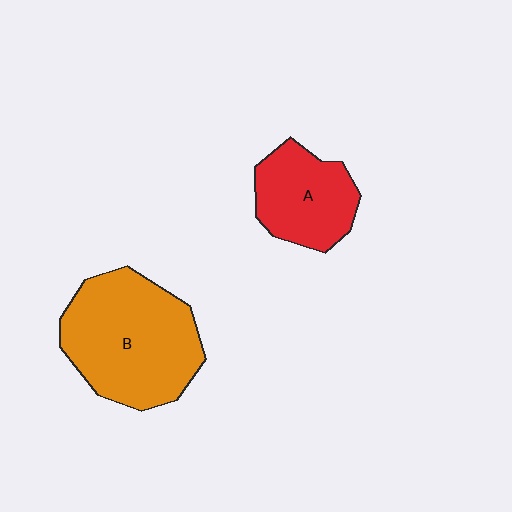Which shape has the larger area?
Shape B (orange).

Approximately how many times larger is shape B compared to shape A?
Approximately 1.7 times.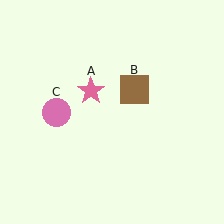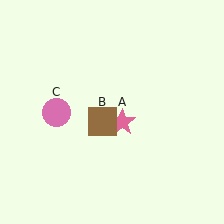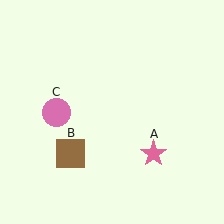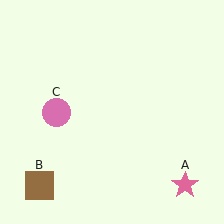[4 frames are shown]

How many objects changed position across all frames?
2 objects changed position: pink star (object A), brown square (object B).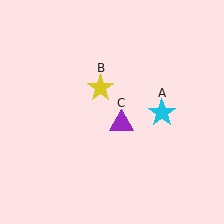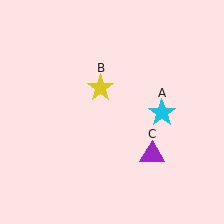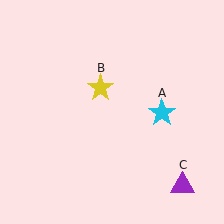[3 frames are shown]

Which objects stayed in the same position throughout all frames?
Cyan star (object A) and yellow star (object B) remained stationary.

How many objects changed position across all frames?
1 object changed position: purple triangle (object C).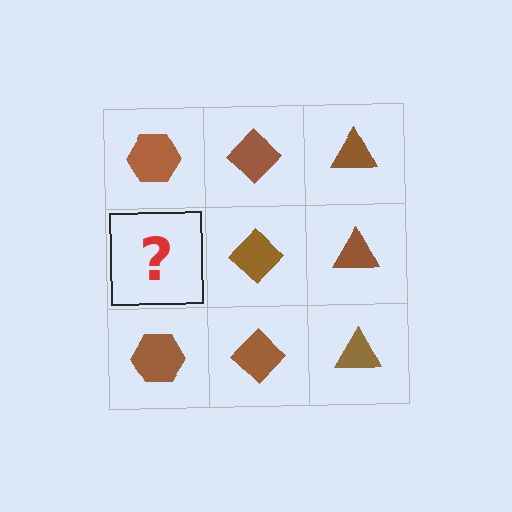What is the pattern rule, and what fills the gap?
The rule is that each column has a consistent shape. The gap should be filled with a brown hexagon.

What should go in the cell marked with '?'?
The missing cell should contain a brown hexagon.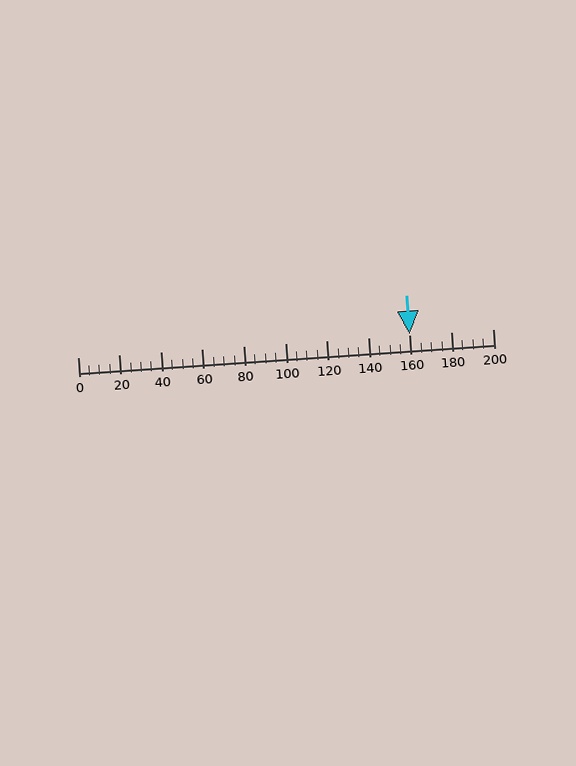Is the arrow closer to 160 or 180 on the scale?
The arrow is closer to 160.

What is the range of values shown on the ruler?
The ruler shows values from 0 to 200.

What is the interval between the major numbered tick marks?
The major tick marks are spaced 20 units apart.